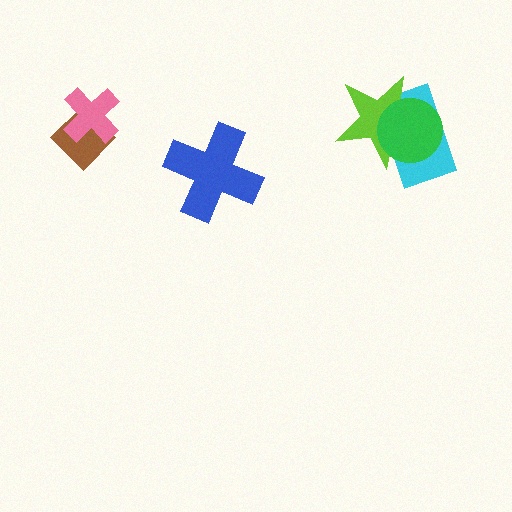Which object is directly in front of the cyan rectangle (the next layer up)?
The lime star is directly in front of the cyan rectangle.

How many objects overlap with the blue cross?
0 objects overlap with the blue cross.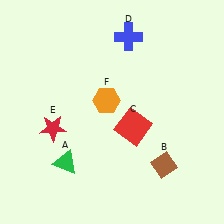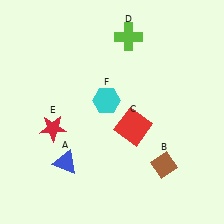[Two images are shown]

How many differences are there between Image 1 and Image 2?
There are 3 differences between the two images.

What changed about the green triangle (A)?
In Image 1, A is green. In Image 2, it changed to blue.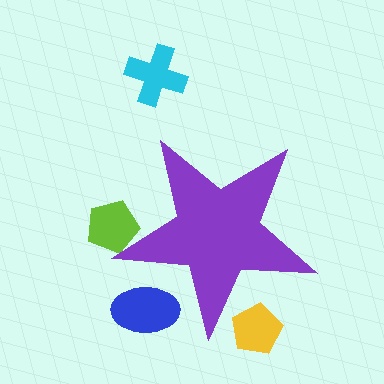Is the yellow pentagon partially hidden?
Yes, the yellow pentagon is partially hidden behind the purple star.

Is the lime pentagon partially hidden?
Yes, the lime pentagon is partially hidden behind the purple star.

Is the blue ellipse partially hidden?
Yes, the blue ellipse is partially hidden behind the purple star.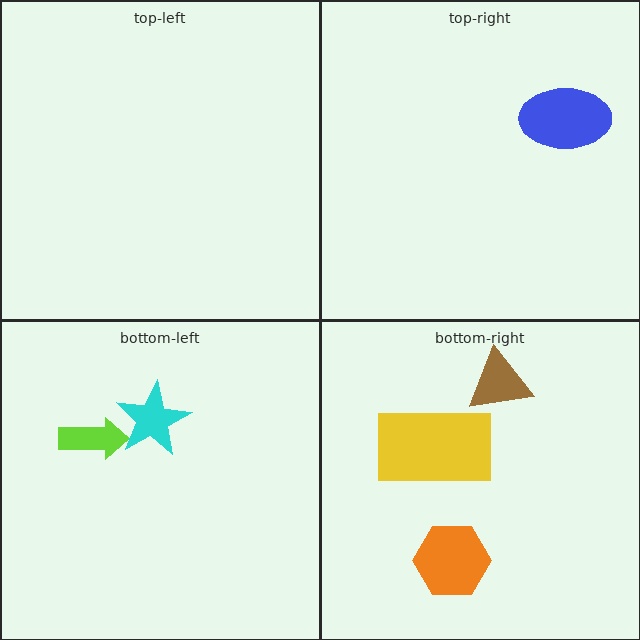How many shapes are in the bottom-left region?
2.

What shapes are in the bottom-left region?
The lime arrow, the cyan star.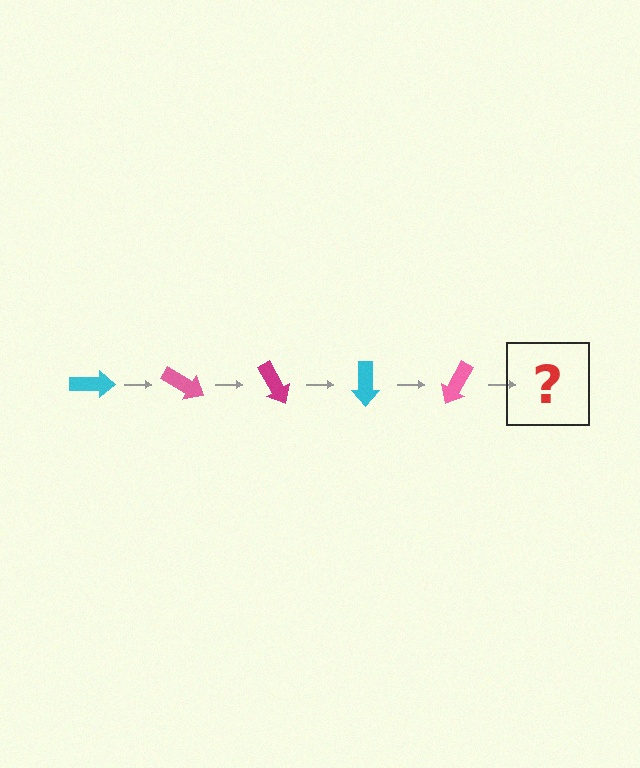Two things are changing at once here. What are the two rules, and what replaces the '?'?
The two rules are that it rotates 30 degrees each step and the color cycles through cyan, pink, and magenta. The '?' should be a magenta arrow, rotated 150 degrees from the start.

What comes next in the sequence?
The next element should be a magenta arrow, rotated 150 degrees from the start.